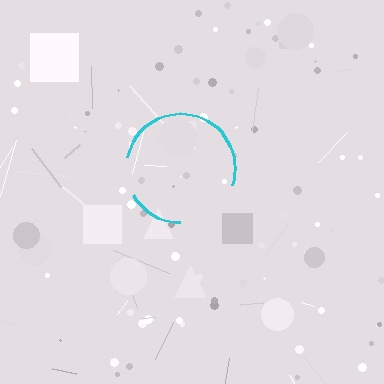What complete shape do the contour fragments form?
The contour fragments form a circle.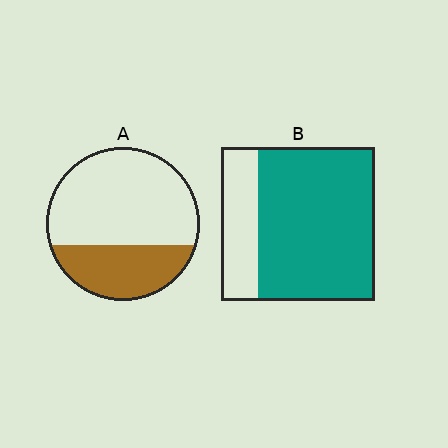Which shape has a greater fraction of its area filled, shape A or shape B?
Shape B.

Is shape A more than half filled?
No.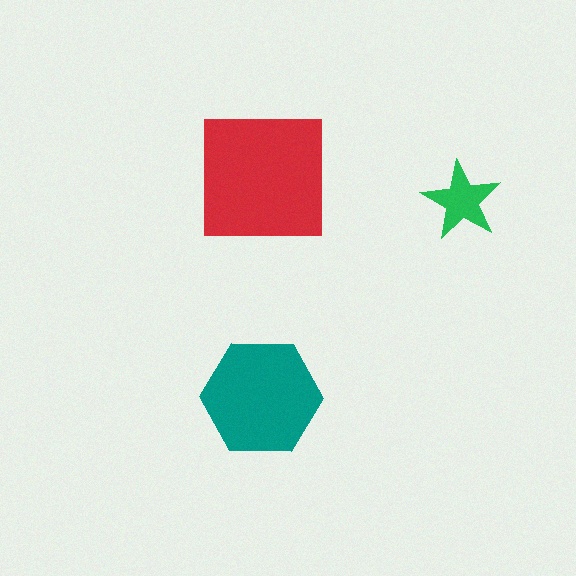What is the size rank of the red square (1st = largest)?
1st.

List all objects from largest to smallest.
The red square, the teal hexagon, the green star.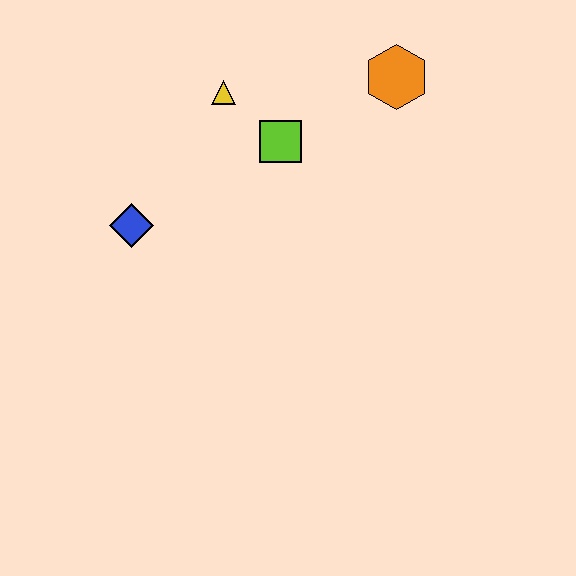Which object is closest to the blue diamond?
The yellow triangle is closest to the blue diamond.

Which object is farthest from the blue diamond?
The orange hexagon is farthest from the blue diamond.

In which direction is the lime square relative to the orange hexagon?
The lime square is to the left of the orange hexagon.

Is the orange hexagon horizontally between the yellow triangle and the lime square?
No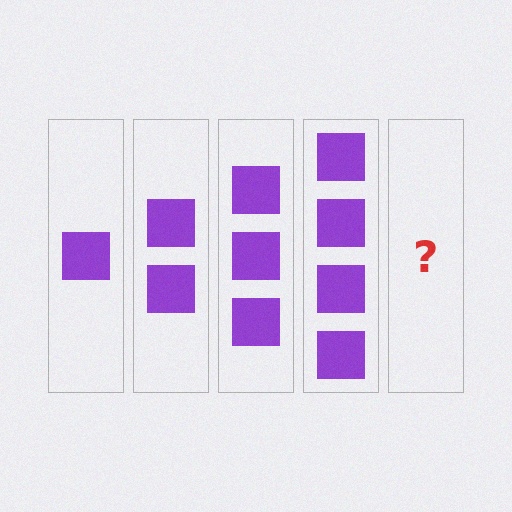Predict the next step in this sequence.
The next step is 5 squares.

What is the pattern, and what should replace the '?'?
The pattern is that each step adds one more square. The '?' should be 5 squares.